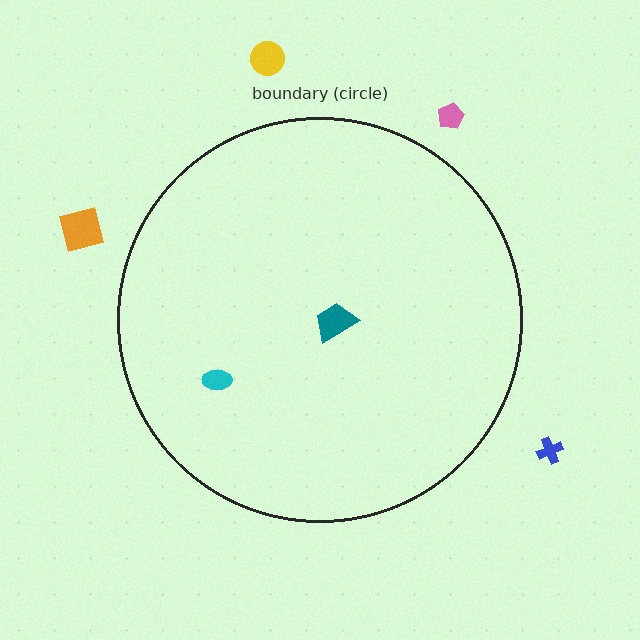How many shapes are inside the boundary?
2 inside, 4 outside.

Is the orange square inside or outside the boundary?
Outside.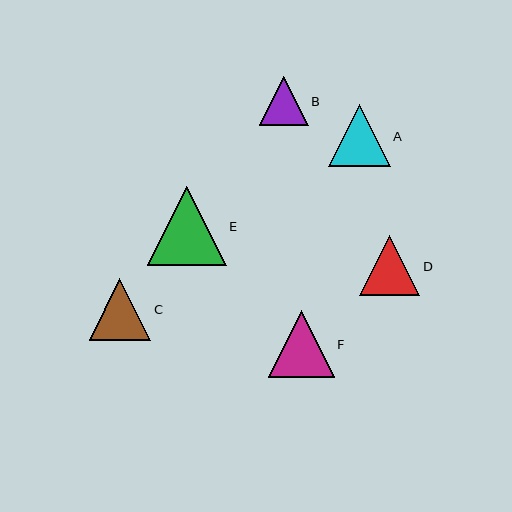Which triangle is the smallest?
Triangle B is the smallest with a size of approximately 49 pixels.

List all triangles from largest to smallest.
From largest to smallest: E, F, C, A, D, B.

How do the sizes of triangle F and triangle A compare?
Triangle F and triangle A are approximately the same size.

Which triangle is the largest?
Triangle E is the largest with a size of approximately 79 pixels.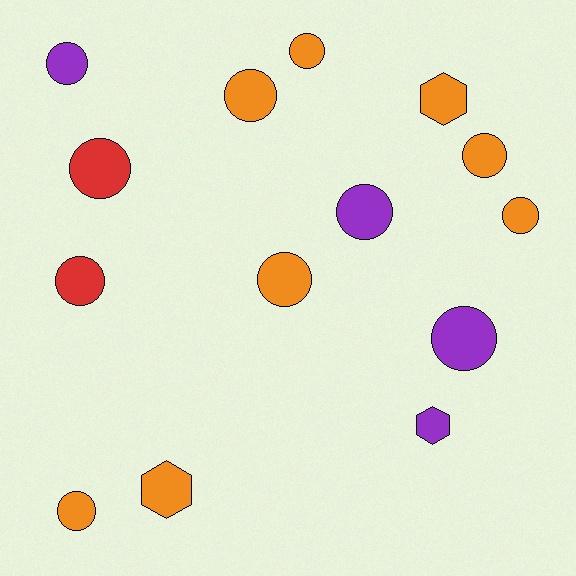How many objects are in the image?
There are 14 objects.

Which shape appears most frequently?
Circle, with 11 objects.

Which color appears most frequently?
Orange, with 8 objects.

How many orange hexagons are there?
There are 2 orange hexagons.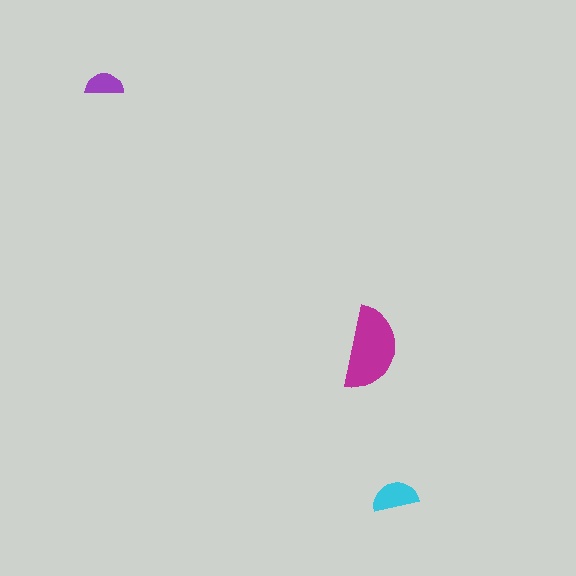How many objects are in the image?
There are 3 objects in the image.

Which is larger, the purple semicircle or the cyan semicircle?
The cyan one.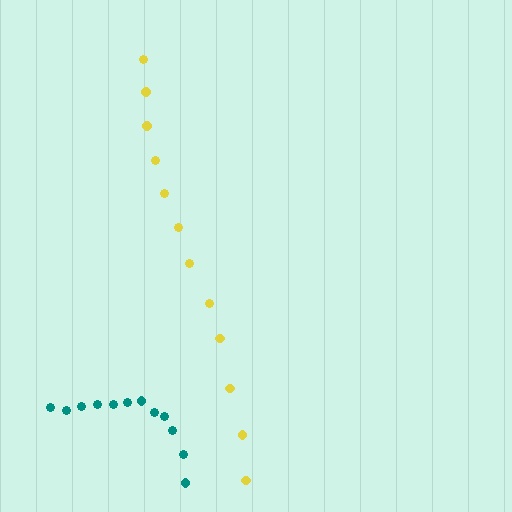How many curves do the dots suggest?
There are 2 distinct paths.